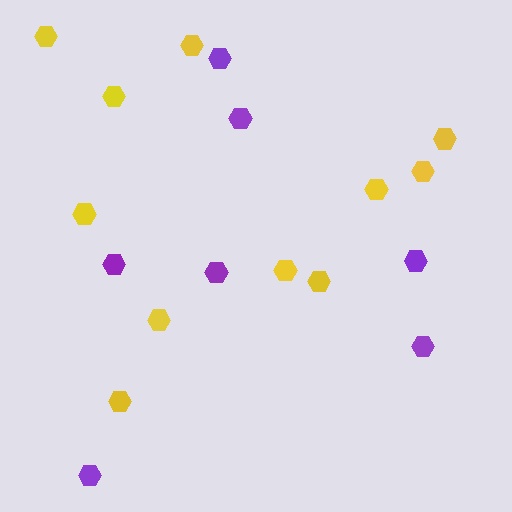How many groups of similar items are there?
There are 2 groups: one group of yellow hexagons (11) and one group of purple hexagons (7).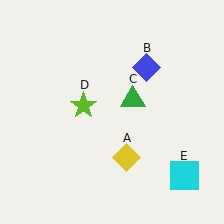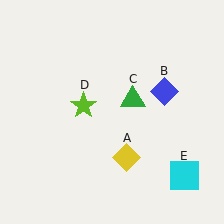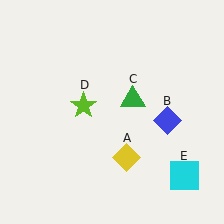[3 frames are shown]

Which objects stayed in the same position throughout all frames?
Yellow diamond (object A) and green triangle (object C) and lime star (object D) and cyan square (object E) remained stationary.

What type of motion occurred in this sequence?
The blue diamond (object B) rotated clockwise around the center of the scene.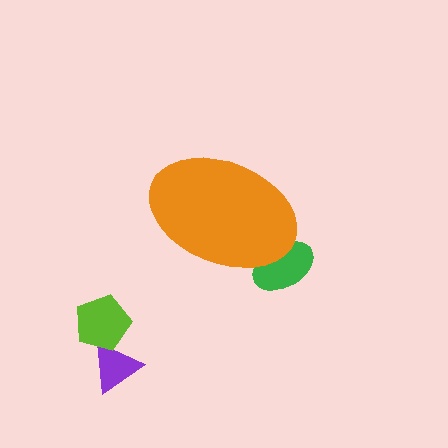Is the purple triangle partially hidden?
No, the purple triangle is fully visible.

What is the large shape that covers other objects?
An orange ellipse.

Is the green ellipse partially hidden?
Yes, the green ellipse is partially hidden behind the orange ellipse.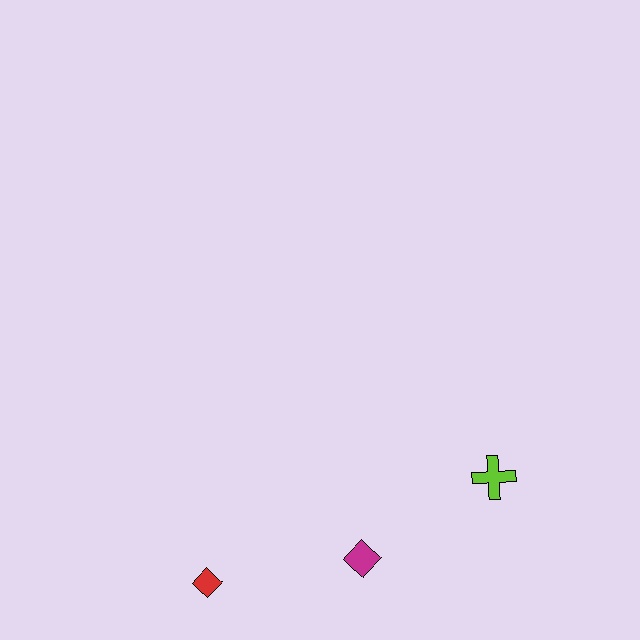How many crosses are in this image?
There is 1 cross.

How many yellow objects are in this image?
There are no yellow objects.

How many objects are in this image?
There are 3 objects.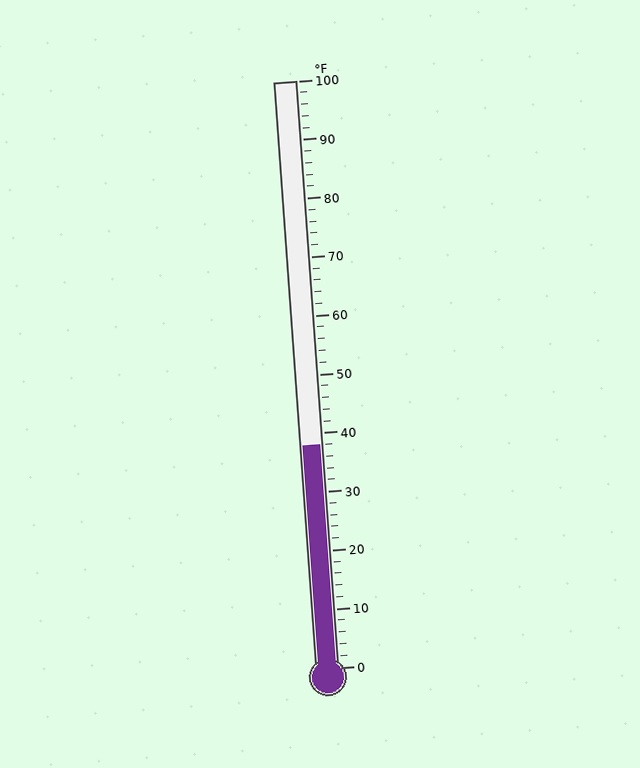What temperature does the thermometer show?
The thermometer shows approximately 38°F.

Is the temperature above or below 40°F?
The temperature is below 40°F.